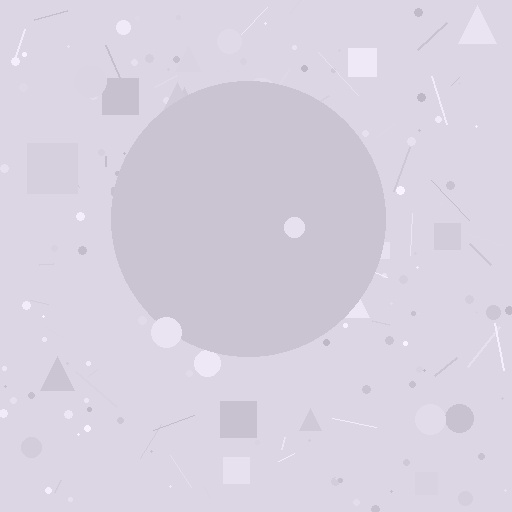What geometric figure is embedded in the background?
A circle is embedded in the background.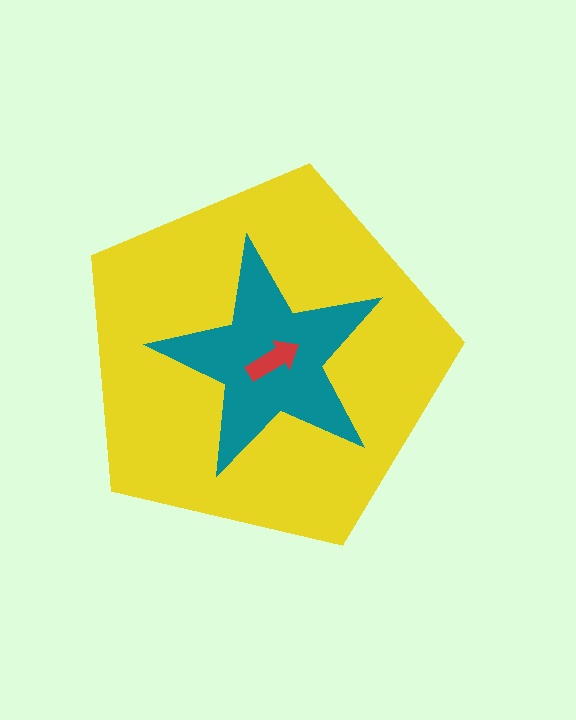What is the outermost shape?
The yellow pentagon.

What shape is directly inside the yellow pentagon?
The teal star.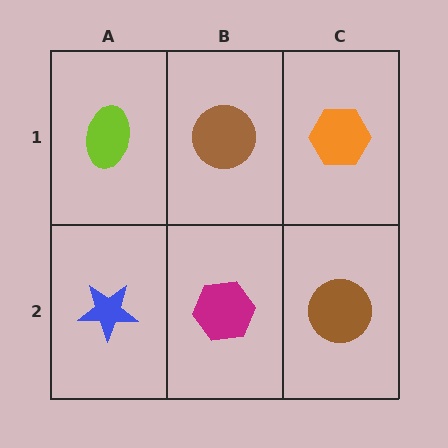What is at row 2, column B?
A magenta hexagon.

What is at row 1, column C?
An orange hexagon.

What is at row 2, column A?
A blue star.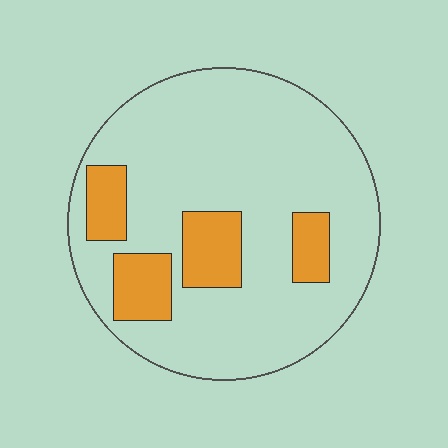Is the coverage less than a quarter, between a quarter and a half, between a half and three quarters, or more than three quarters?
Less than a quarter.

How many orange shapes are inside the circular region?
4.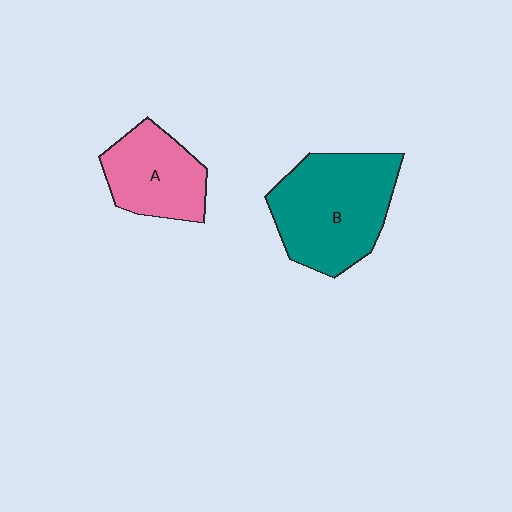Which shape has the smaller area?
Shape A (pink).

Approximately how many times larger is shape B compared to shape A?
Approximately 1.6 times.